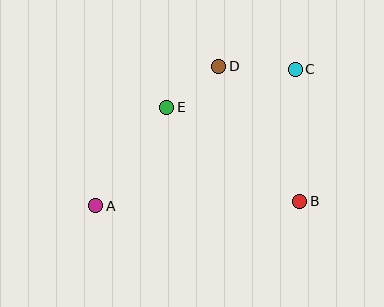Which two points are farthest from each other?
Points A and C are farthest from each other.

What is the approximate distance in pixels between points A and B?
The distance between A and B is approximately 204 pixels.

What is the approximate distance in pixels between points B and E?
The distance between B and E is approximately 163 pixels.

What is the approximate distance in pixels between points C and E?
The distance between C and E is approximately 134 pixels.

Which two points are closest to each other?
Points D and E are closest to each other.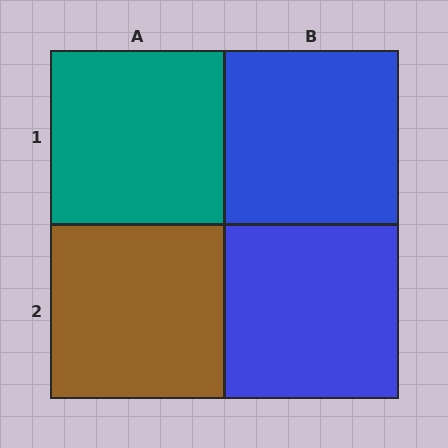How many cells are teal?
1 cell is teal.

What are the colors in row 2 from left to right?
Brown, blue.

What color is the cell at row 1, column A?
Teal.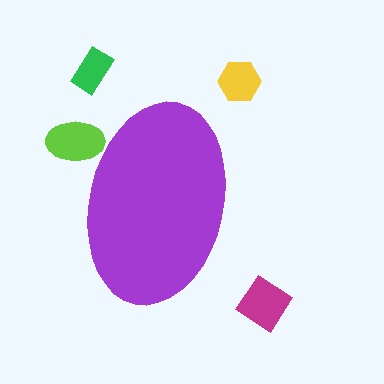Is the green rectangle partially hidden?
No, the green rectangle is fully visible.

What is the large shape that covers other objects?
A purple ellipse.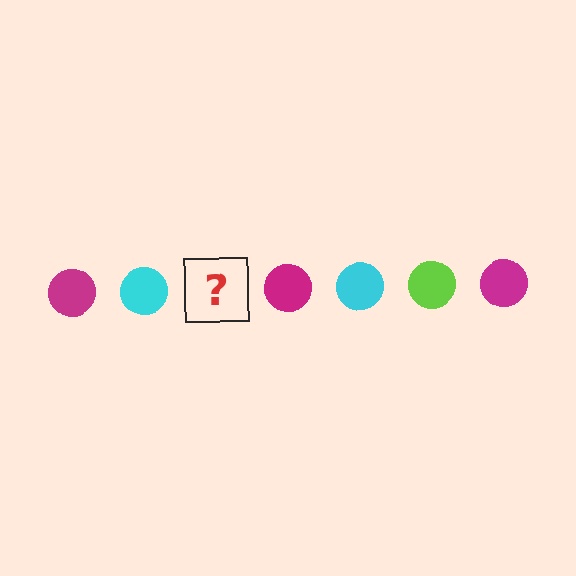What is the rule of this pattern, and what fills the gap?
The rule is that the pattern cycles through magenta, cyan, lime circles. The gap should be filled with a lime circle.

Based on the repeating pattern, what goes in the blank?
The blank should be a lime circle.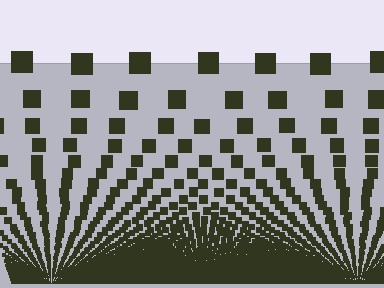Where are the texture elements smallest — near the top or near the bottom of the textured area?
Near the bottom.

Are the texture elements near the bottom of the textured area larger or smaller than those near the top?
Smaller. The gradient is inverted — elements near the bottom are smaller and denser.